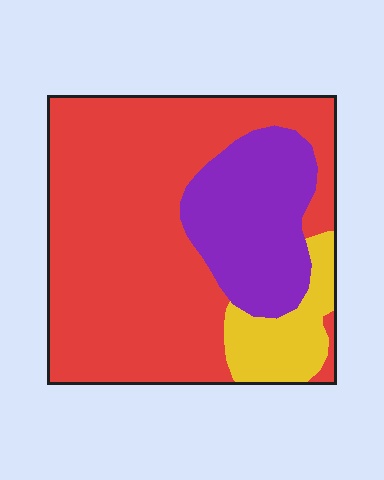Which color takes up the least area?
Yellow, at roughly 10%.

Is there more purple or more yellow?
Purple.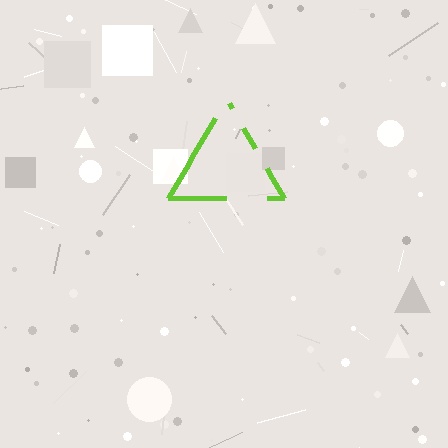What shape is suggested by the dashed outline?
The dashed outline suggests a triangle.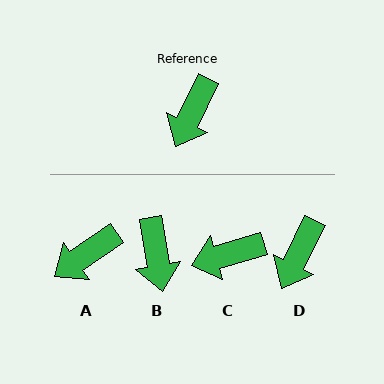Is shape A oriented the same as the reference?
No, it is off by about 29 degrees.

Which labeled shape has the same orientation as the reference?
D.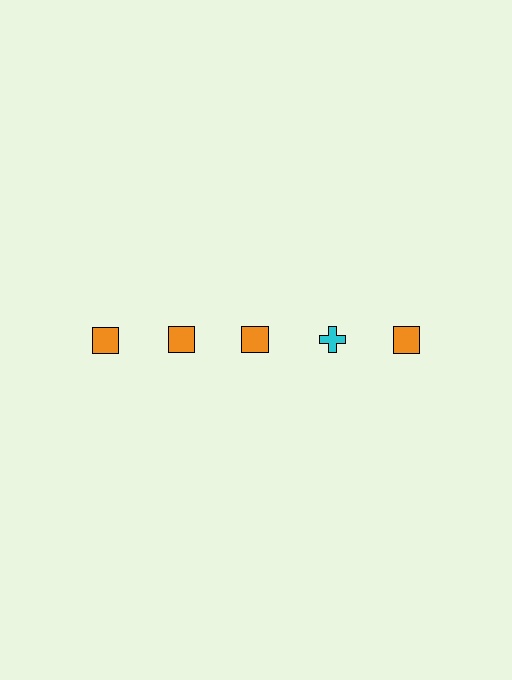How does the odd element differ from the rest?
It differs in both color (cyan instead of orange) and shape (cross instead of square).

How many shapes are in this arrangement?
There are 5 shapes arranged in a grid pattern.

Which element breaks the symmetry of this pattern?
The cyan cross in the top row, second from right column breaks the symmetry. All other shapes are orange squares.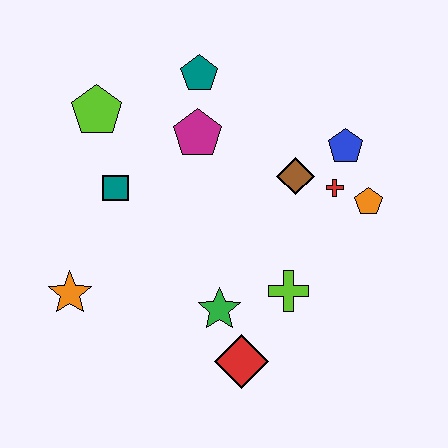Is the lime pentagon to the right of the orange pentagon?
No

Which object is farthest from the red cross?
The orange star is farthest from the red cross.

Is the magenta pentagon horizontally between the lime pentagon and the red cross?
Yes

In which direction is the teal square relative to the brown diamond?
The teal square is to the left of the brown diamond.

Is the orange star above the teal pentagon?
No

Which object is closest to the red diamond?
The green star is closest to the red diamond.